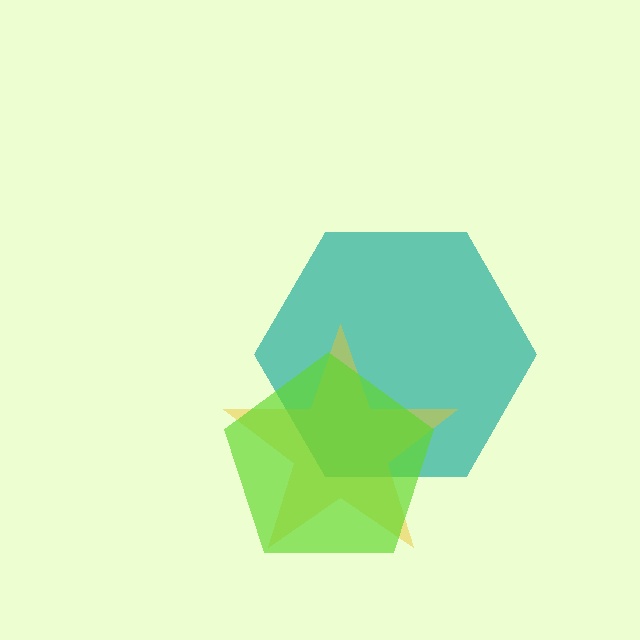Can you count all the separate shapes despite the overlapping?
Yes, there are 3 separate shapes.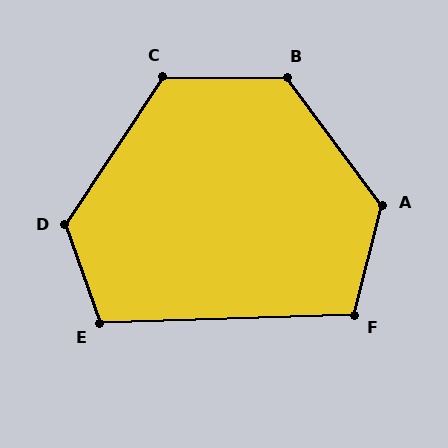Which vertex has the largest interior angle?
A, at approximately 129 degrees.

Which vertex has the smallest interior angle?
F, at approximately 106 degrees.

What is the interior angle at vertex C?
Approximately 123 degrees (obtuse).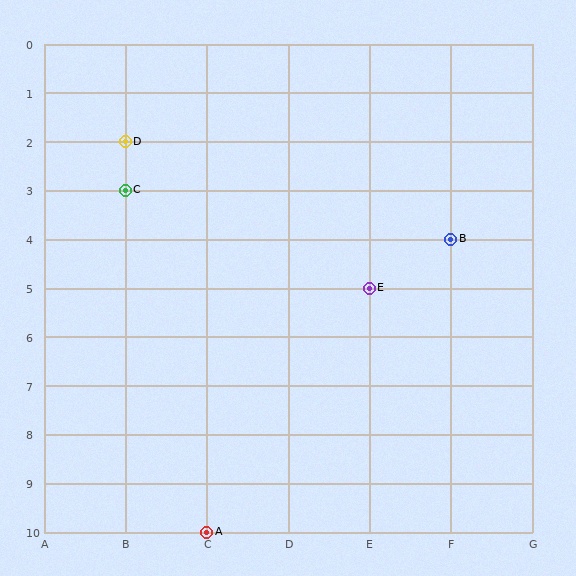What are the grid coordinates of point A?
Point A is at grid coordinates (C, 10).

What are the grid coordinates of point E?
Point E is at grid coordinates (E, 5).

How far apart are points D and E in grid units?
Points D and E are 3 columns and 3 rows apart (about 4.2 grid units diagonally).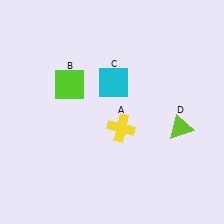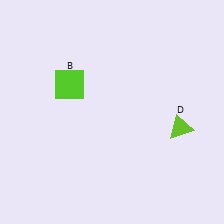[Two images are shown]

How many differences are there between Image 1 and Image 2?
There are 2 differences between the two images.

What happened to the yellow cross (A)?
The yellow cross (A) was removed in Image 2. It was in the bottom-right area of Image 1.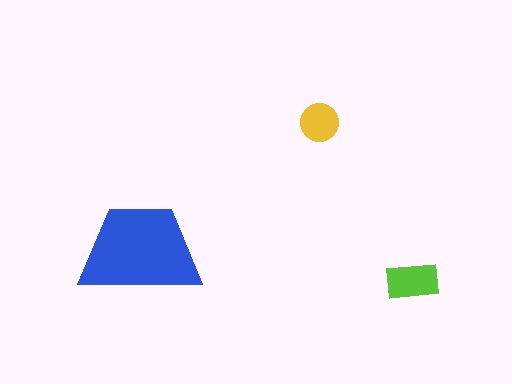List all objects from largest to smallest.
The blue trapezoid, the lime rectangle, the yellow circle.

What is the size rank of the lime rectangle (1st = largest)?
2nd.